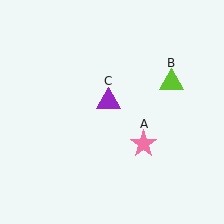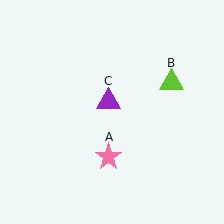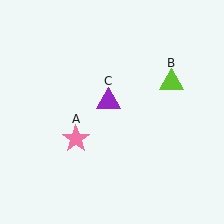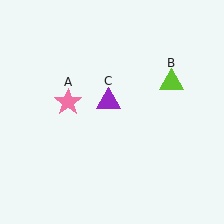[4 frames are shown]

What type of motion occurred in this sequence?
The pink star (object A) rotated clockwise around the center of the scene.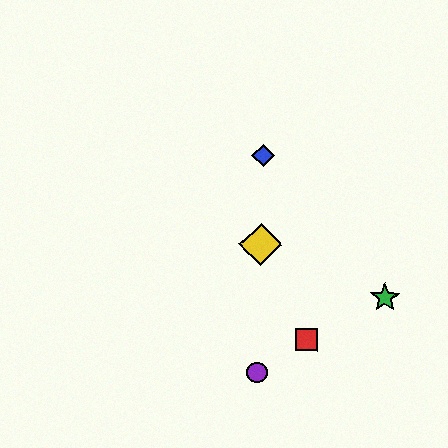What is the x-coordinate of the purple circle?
The purple circle is at x≈257.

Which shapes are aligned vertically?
The blue diamond, the yellow diamond, the purple circle are aligned vertically.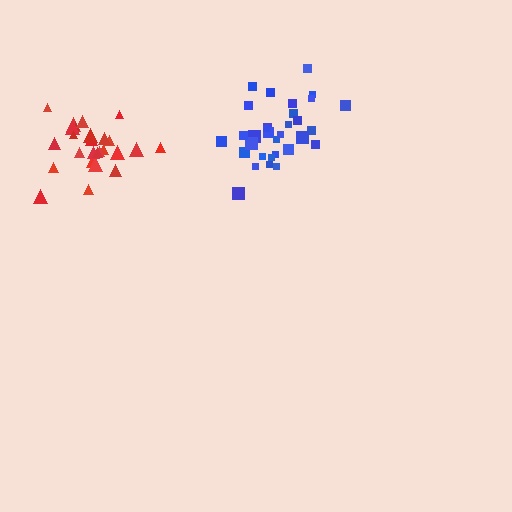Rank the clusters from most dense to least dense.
red, blue.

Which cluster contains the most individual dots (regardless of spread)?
Blue (32).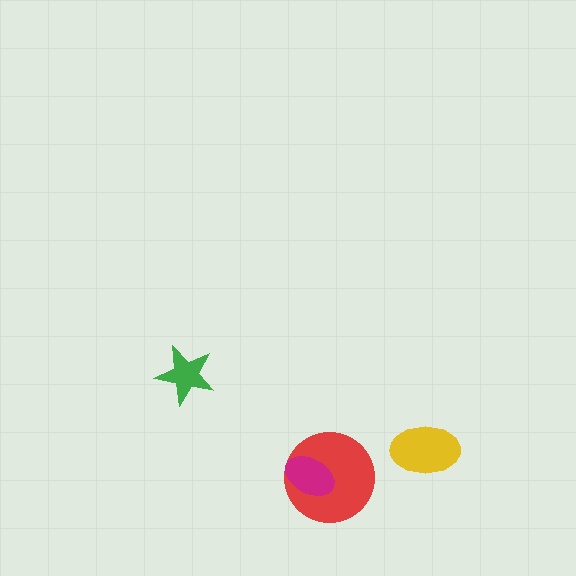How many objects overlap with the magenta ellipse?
1 object overlaps with the magenta ellipse.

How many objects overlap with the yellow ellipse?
0 objects overlap with the yellow ellipse.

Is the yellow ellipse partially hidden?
No, no other shape covers it.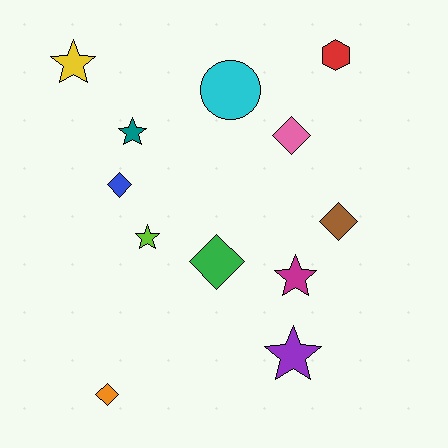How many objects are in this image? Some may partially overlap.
There are 12 objects.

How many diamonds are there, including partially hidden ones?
There are 5 diamonds.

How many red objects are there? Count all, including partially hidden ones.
There is 1 red object.